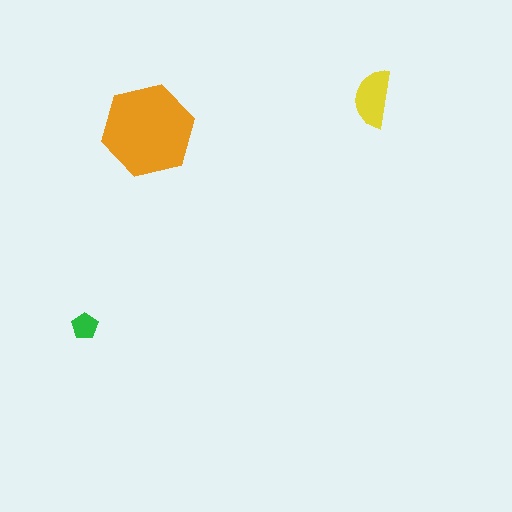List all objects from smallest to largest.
The green pentagon, the yellow semicircle, the orange hexagon.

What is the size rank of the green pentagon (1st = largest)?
3rd.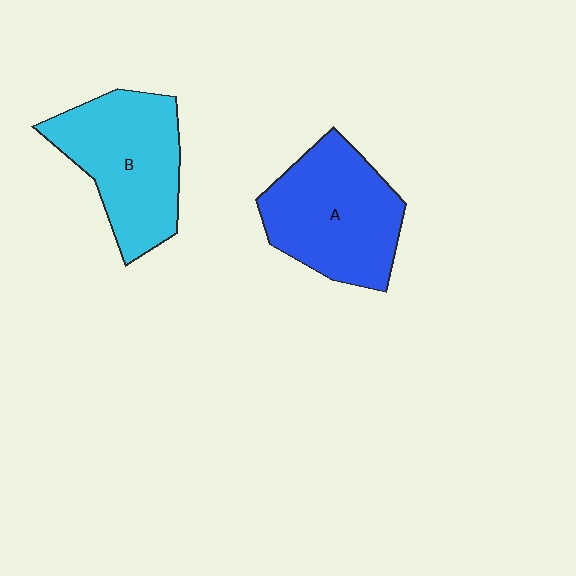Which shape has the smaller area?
Shape B (cyan).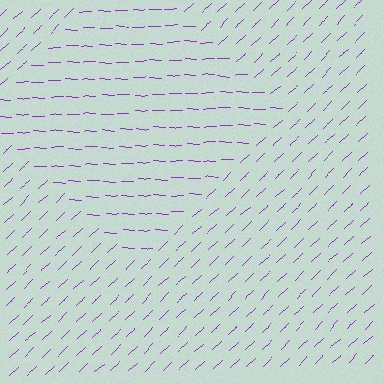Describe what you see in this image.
The image is filled with small purple line segments. A diamond region in the image has lines oriented differently from the surrounding lines, creating a visible texture boundary.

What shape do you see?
I see a diamond.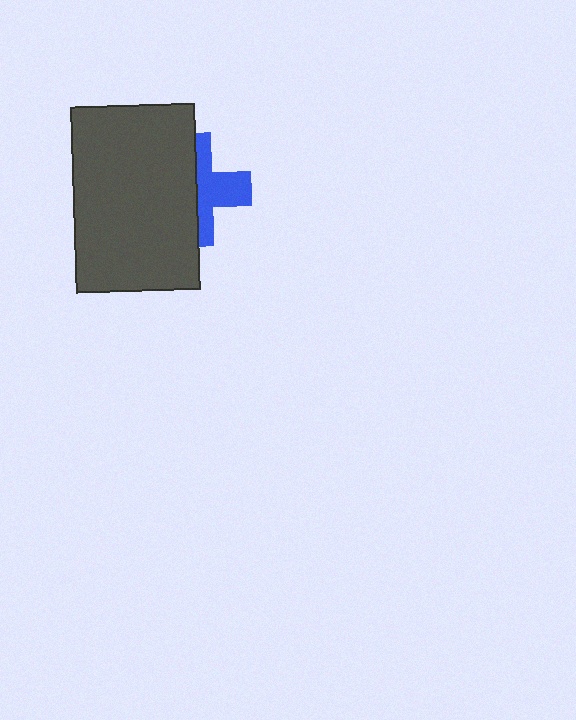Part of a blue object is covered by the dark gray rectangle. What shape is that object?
It is a cross.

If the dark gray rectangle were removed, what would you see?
You would see the complete blue cross.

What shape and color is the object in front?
The object in front is a dark gray rectangle.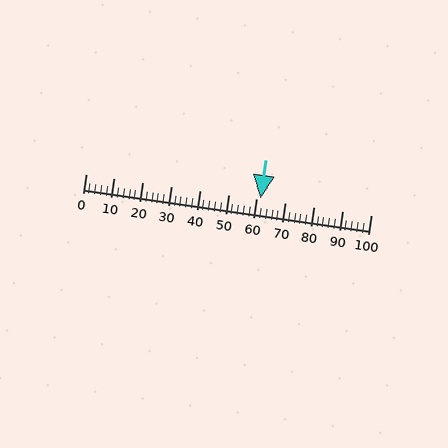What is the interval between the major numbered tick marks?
The major tick marks are spaced 10 units apart.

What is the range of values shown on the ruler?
The ruler shows values from 0 to 100.